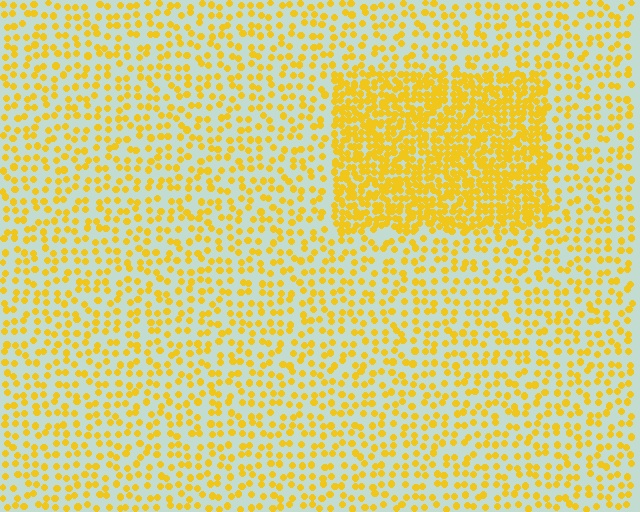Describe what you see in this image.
The image contains small yellow elements arranged at two different densities. A rectangle-shaped region is visible where the elements are more densely packed than the surrounding area.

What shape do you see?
I see a rectangle.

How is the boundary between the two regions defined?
The boundary is defined by a change in element density (approximately 2.5x ratio). All elements are the same color, size, and shape.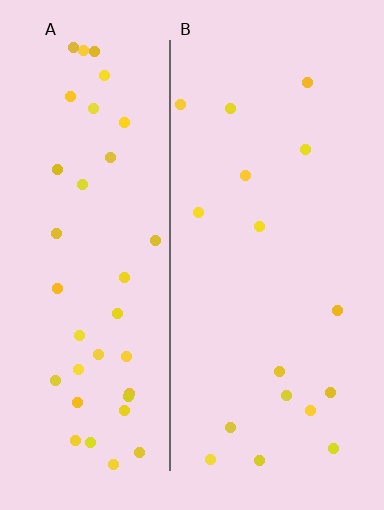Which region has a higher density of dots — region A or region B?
A (the left).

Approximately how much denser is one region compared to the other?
Approximately 2.4× — region A over region B.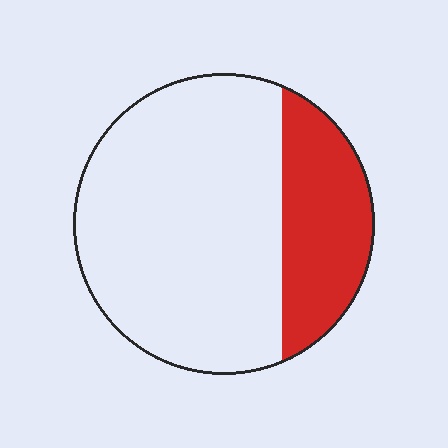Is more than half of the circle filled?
No.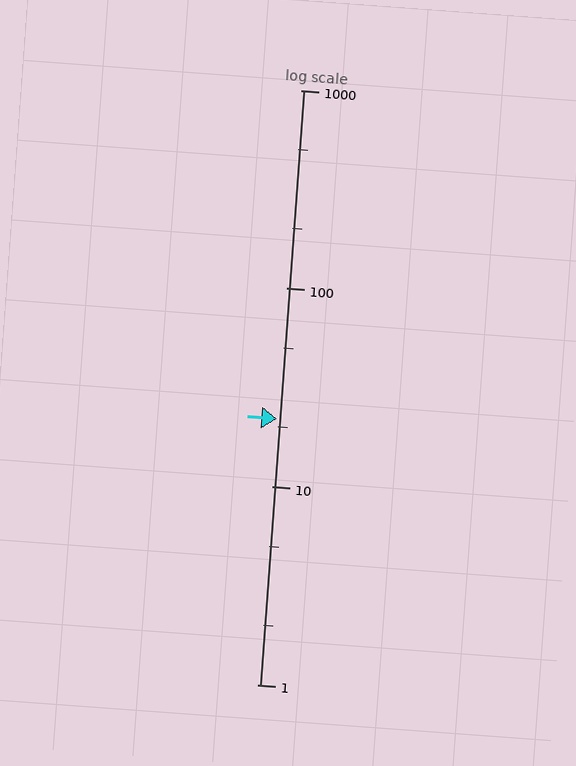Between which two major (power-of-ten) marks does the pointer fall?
The pointer is between 10 and 100.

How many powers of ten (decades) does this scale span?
The scale spans 3 decades, from 1 to 1000.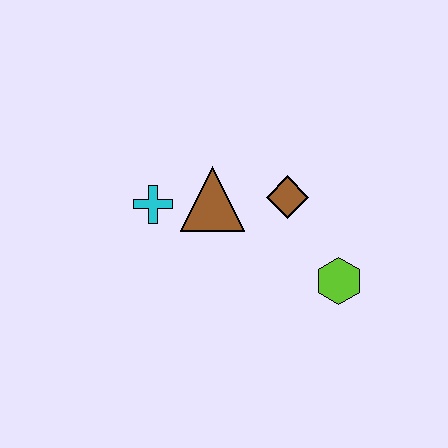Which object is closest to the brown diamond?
The brown triangle is closest to the brown diamond.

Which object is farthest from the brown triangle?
The lime hexagon is farthest from the brown triangle.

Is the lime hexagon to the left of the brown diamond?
No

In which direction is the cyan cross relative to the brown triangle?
The cyan cross is to the left of the brown triangle.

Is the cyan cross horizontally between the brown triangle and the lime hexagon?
No